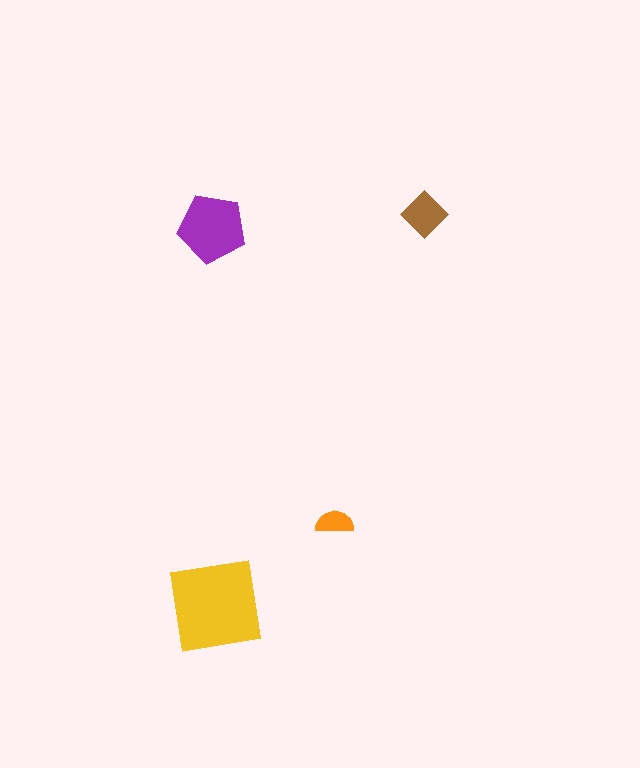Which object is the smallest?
The orange semicircle.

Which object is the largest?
The yellow square.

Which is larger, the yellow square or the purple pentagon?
The yellow square.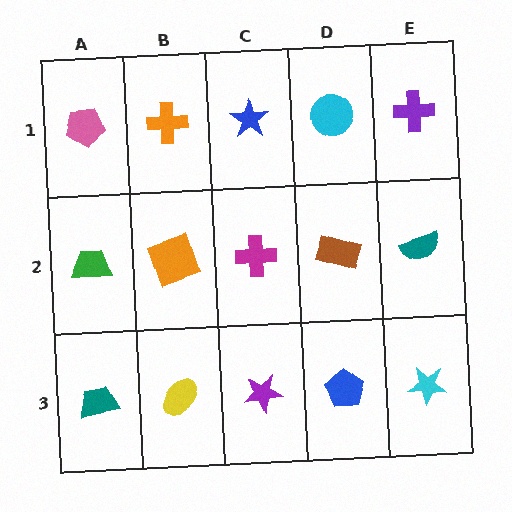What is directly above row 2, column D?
A cyan circle.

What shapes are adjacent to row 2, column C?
A blue star (row 1, column C), a purple star (row 3, column C), an orange square (row 2, column B), a brown rectangle (row 2, column D).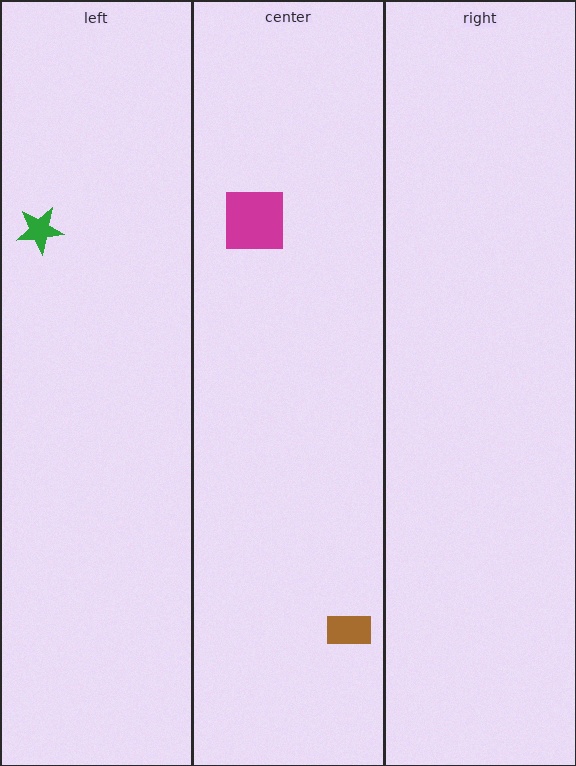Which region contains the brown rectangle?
The center region.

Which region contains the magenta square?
The center region.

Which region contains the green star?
The left region.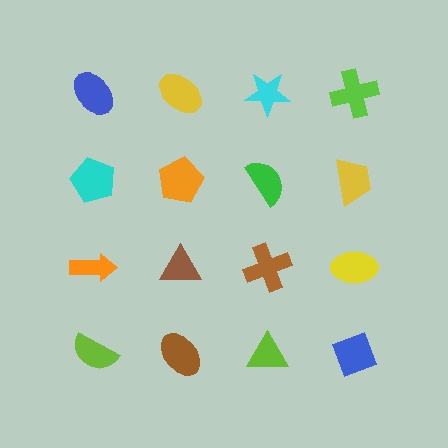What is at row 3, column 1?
An orange arrow.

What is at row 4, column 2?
A brown ellipse.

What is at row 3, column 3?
A brown cross.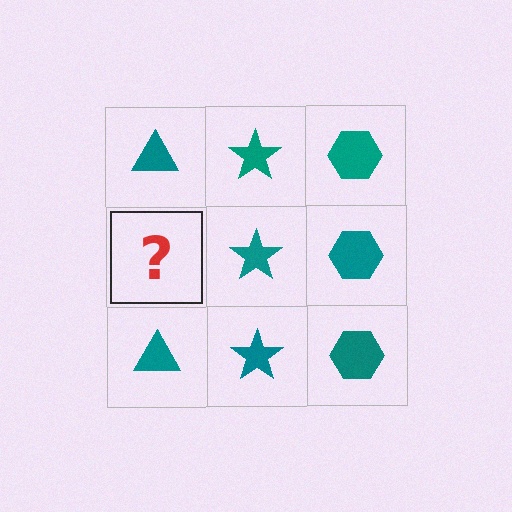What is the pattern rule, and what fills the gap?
The rule is that each column has a consistent shape. The gap should be filled with a teal triangle.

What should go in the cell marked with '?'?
The missing cell should contain a teal triangle.